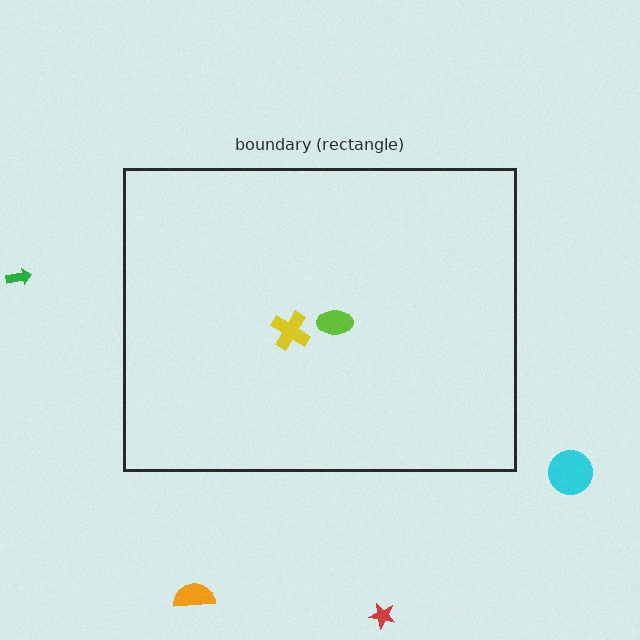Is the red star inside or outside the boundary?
Outside.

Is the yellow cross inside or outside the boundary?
Inside.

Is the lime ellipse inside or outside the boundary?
Inside.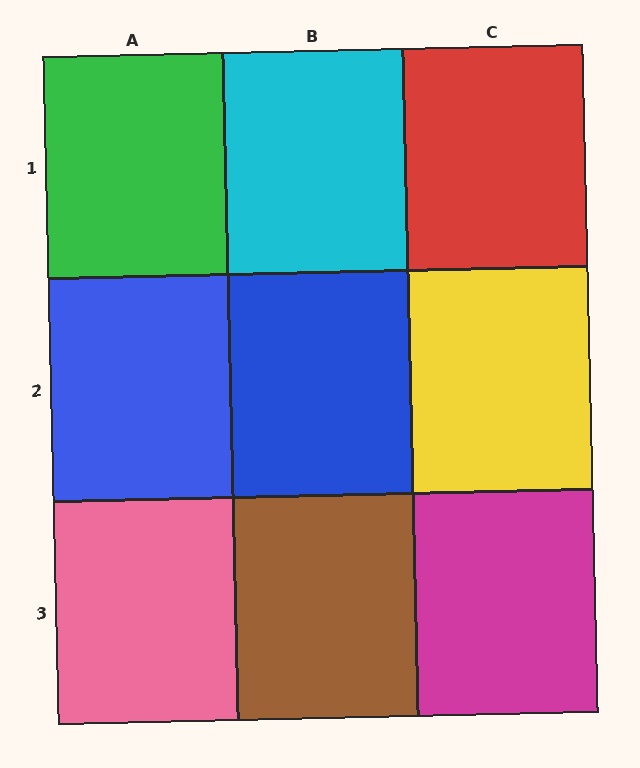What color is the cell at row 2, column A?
Blue.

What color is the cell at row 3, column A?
Pink.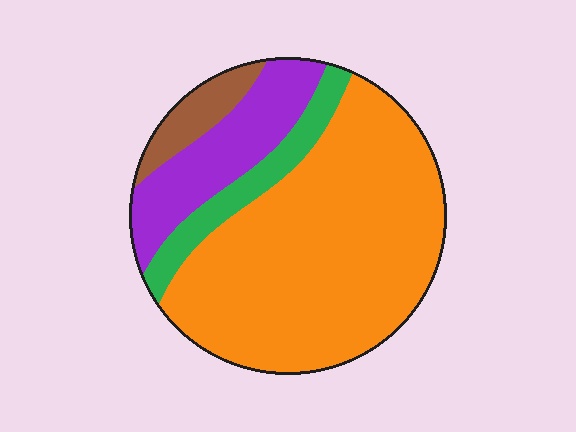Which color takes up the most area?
Orange, at roughly 65%.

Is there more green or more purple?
Purple.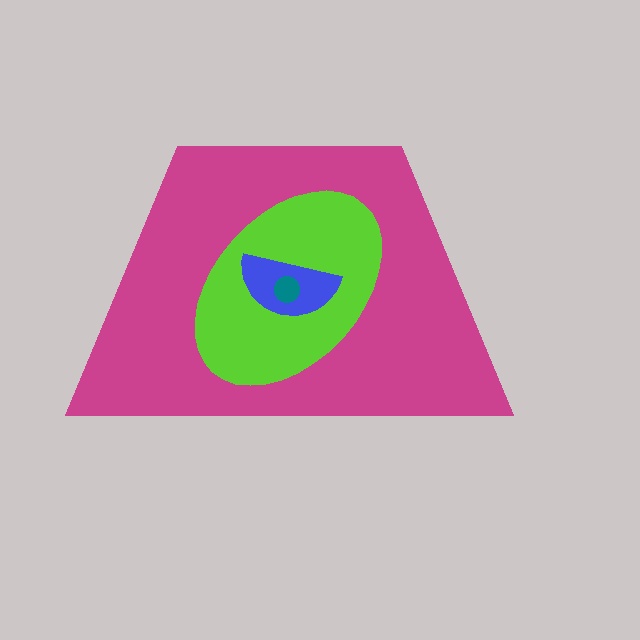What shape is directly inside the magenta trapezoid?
The lime ellipse.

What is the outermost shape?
The magenta trapezoid.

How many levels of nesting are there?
4.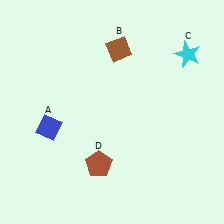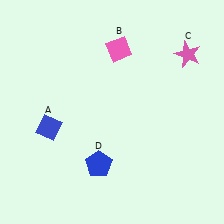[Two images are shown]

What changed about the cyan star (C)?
In Image 1, C is cyan. In Image 2, it changed to pink.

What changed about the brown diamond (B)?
In Image 1, B is brown. In Image 2, it changed to pink.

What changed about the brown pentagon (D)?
In Image 1, D is brown. In Image 2, it changed to blue.